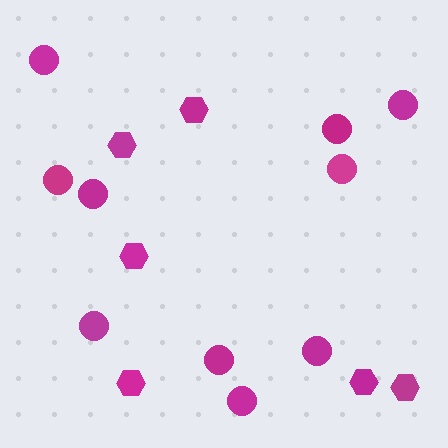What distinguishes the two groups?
There are 2 groups: one group of hexagons (6) and one group of circles (10).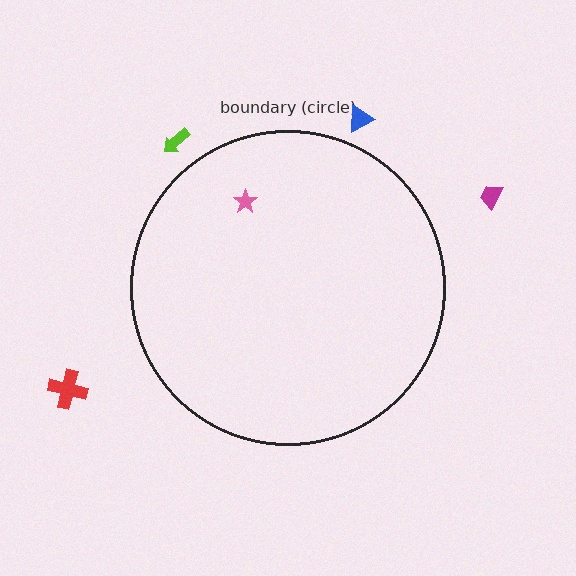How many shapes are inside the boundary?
1 inside, 4 outside.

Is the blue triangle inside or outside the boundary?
Outside.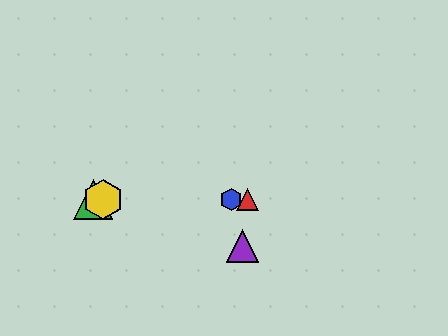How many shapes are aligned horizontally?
4 shapes (the red triangle, the blue hexagon, the green triangle, the yellow hexagon) are aligned horizontally.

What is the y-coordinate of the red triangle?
The red triangle is at y≈199.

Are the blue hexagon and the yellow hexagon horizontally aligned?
Yes, both are at y≈199.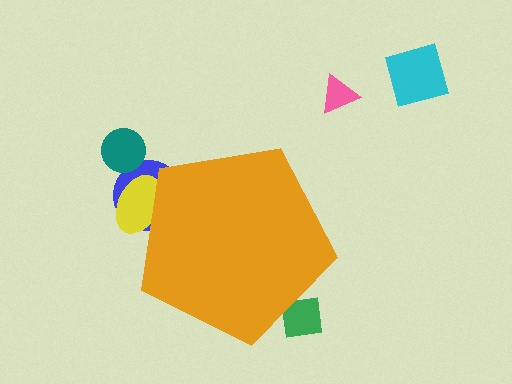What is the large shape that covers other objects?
An orange pentagon.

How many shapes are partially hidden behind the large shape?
3 shapes are partially hidden.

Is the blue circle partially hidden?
Yes, the blue circle is partially hidden behind the orange pentagon.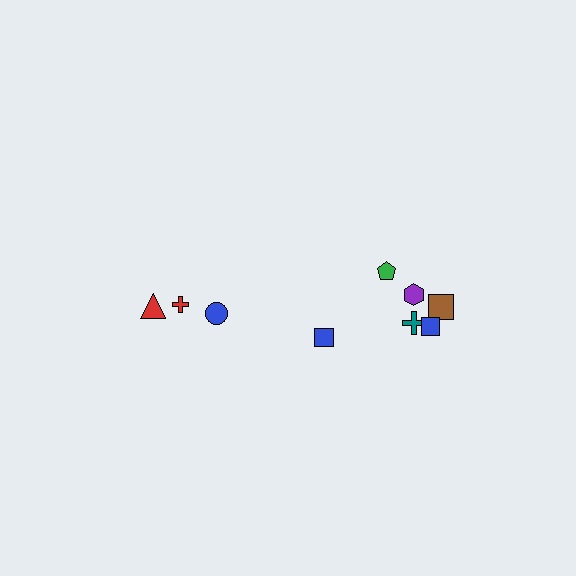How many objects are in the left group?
There are 4 objects.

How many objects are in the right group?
There are 6 objects.